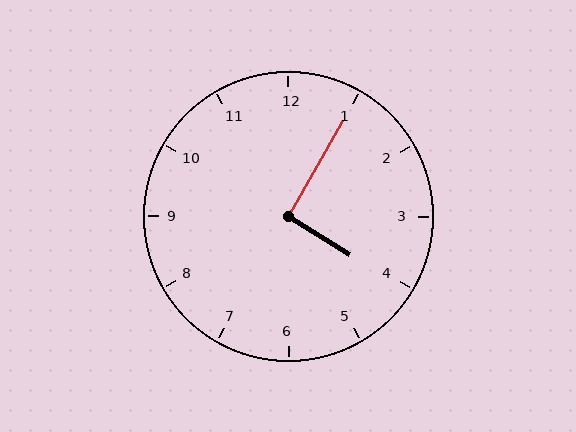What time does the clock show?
4:05.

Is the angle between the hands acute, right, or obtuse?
It is right.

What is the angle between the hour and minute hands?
Approximately 92 degrees.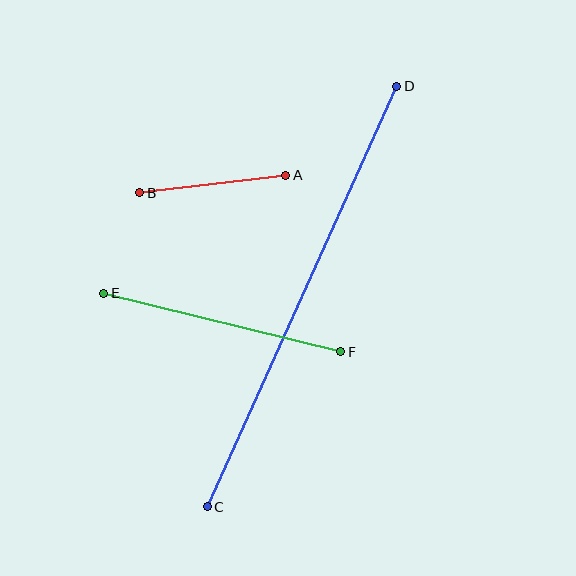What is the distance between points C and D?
The distance is approximately 461 pixels.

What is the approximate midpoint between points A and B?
The midpoint is at approximately (213, 184) pixels.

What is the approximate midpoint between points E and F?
The midpoint is at approximately (222, 322) pixels.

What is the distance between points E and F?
The distance is approximately 244 pixels.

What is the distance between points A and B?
The distance is approximately 147 pixels.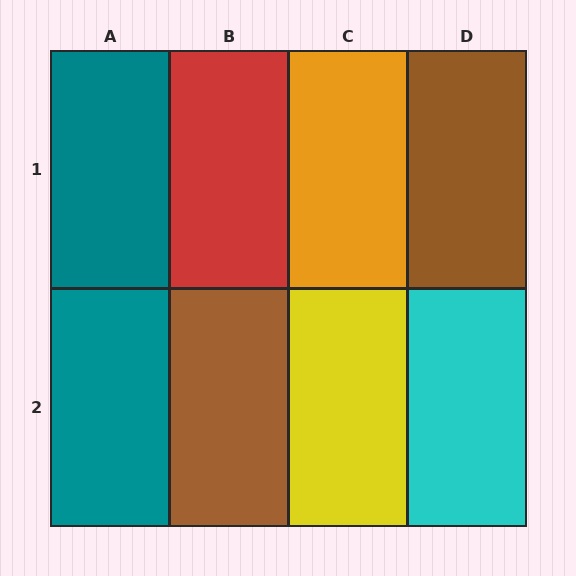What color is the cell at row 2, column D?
Cyan.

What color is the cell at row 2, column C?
Yellow.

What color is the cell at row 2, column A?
Teal.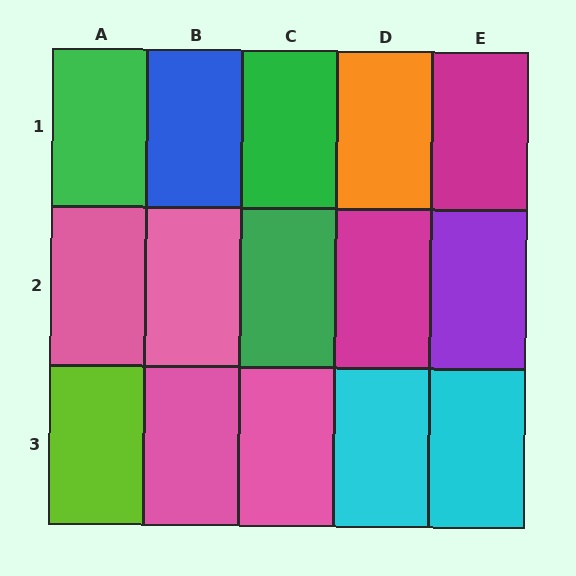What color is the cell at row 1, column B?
Blue.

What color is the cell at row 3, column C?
Pink.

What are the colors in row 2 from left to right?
Pink, pink, green, magenta, purple.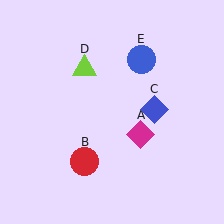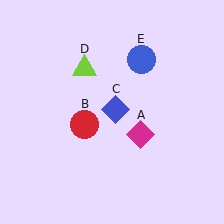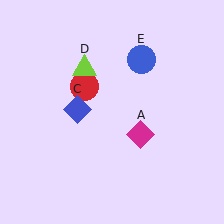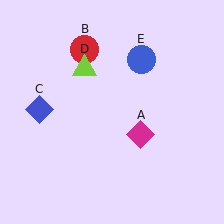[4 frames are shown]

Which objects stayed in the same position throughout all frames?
Magenta diamond (object A) and lime triangle (object D) and blue circle (object E) remained stationary.